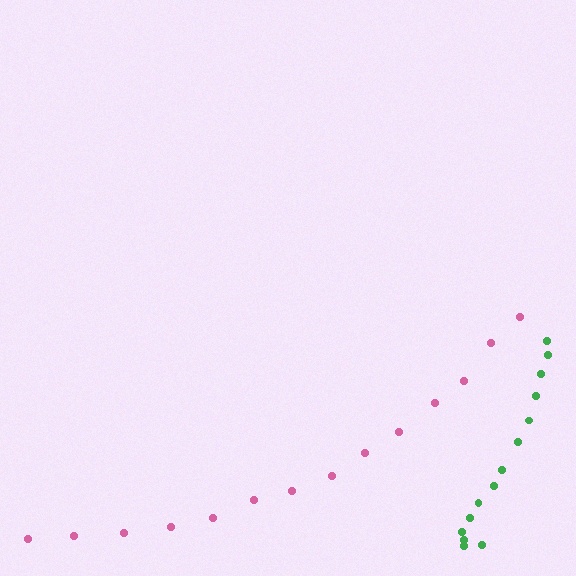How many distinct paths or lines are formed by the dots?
There are 2 distinct paths.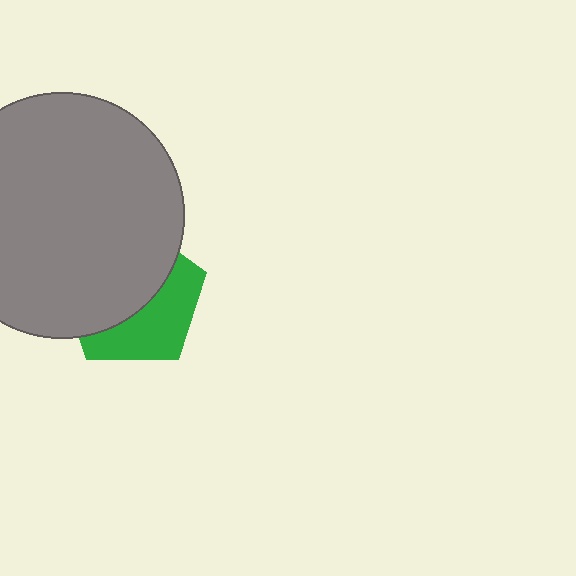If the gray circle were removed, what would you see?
You would see the complete green pentagon.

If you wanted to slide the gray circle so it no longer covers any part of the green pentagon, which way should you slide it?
Slide it toward the upper-left — that is the most direct way to separate the two shapes.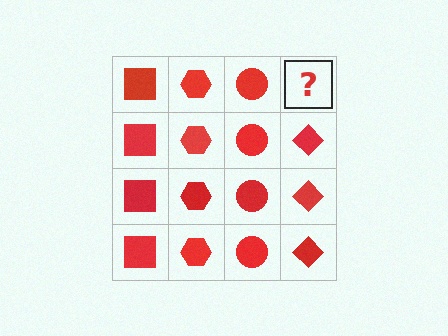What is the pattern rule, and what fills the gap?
The rule is that each column has a consistent shape. The gap should be filled with a red diamond.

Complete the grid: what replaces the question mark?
The question mark should be replaced with a red diamond.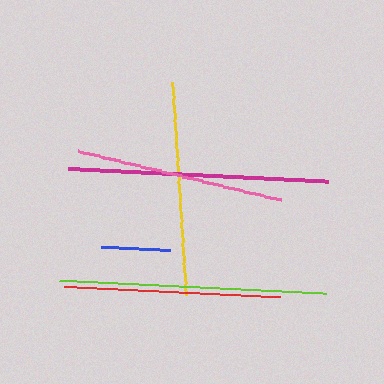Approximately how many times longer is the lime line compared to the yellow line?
The lime line is approximately 1.3 times the length of the yellow line.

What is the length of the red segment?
The red segment is approximately 216 pixels long.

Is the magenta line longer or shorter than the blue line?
The magenta line is longer than the blue line.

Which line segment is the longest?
The lime line is the longest at approximately 268 pixels.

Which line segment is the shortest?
The blue line is the shortest at approximately 69 pixels.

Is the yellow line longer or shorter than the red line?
The red line is longer than the yellow line.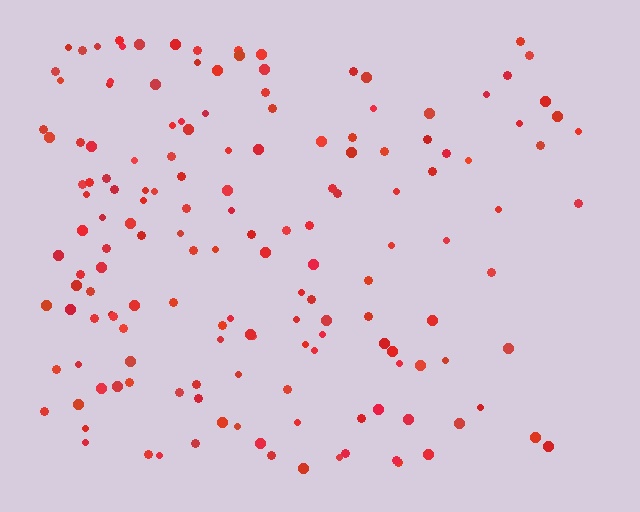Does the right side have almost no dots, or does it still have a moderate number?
Still a moderate number, just noticeably fewer than the left.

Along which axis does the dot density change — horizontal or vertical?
Horizontal.